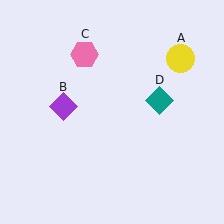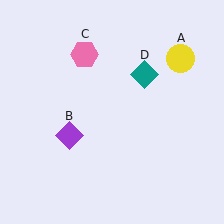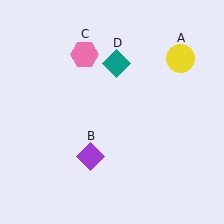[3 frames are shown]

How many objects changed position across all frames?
2 objects changed position: purple diamond (object B), teal diamond (object D).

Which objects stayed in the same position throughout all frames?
Yellow circle (object A) and pink hexagon (object C) remained stationary.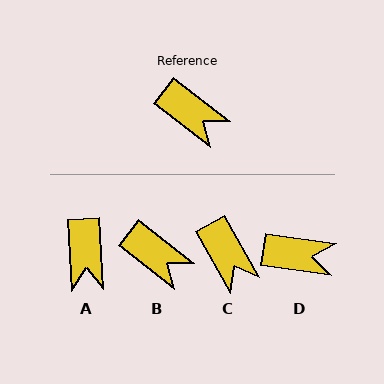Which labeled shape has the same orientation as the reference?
B.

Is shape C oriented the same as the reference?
No, it is off by about 23 degrees.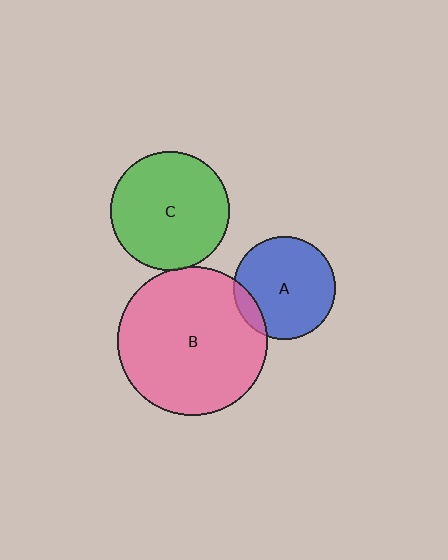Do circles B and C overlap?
Yes.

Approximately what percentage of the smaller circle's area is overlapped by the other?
Approximately 5%.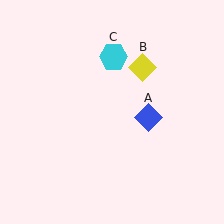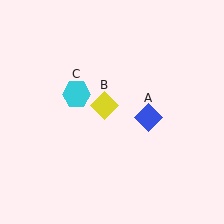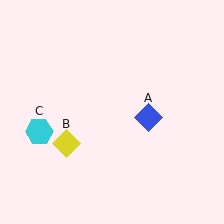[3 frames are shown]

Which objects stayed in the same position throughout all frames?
Blue diamond (object A) remained stationary.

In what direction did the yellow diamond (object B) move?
The yellow diamond (object B) moved down and to the left.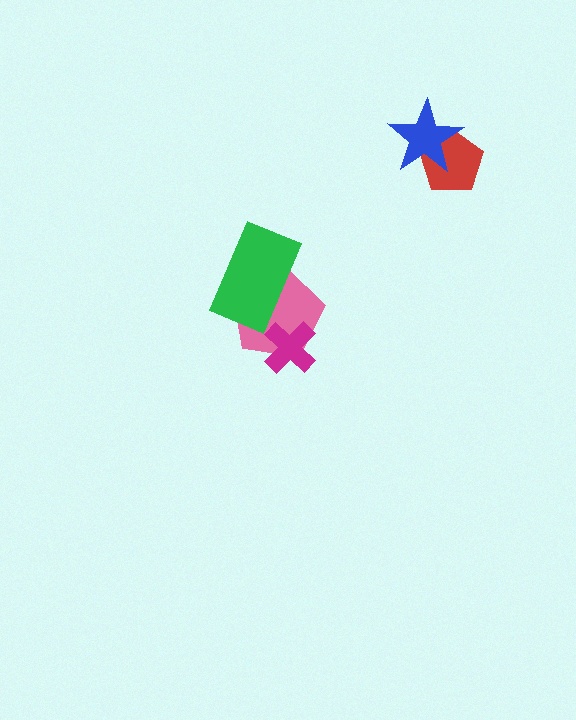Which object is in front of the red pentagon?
The blue star is in front of the red pentagon.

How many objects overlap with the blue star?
1 object overlaps with the blue star.